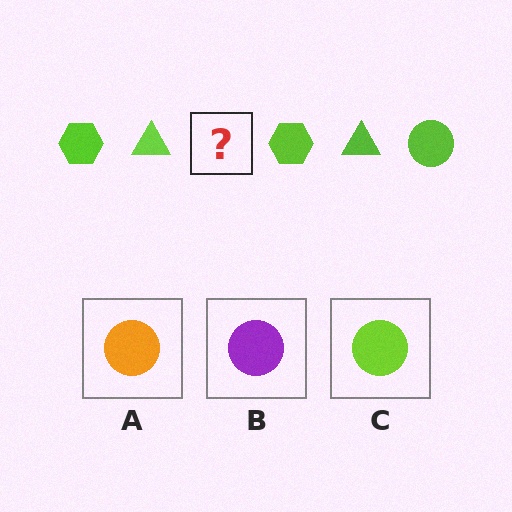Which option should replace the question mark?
Option C.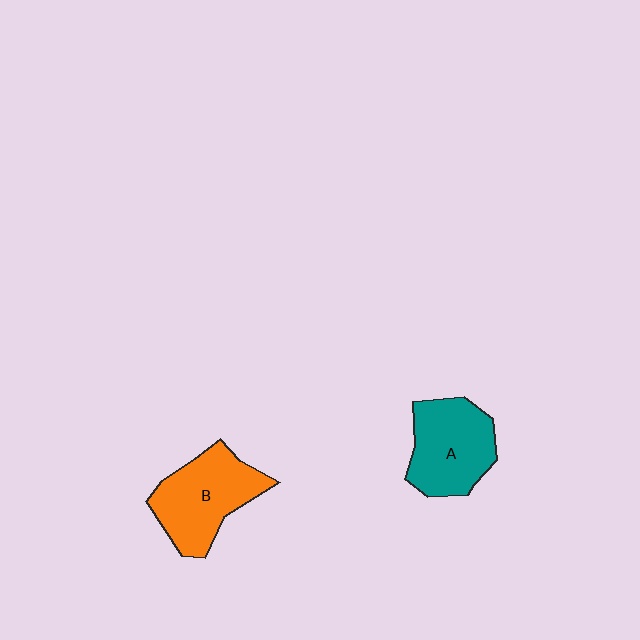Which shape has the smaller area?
Shape A (teal).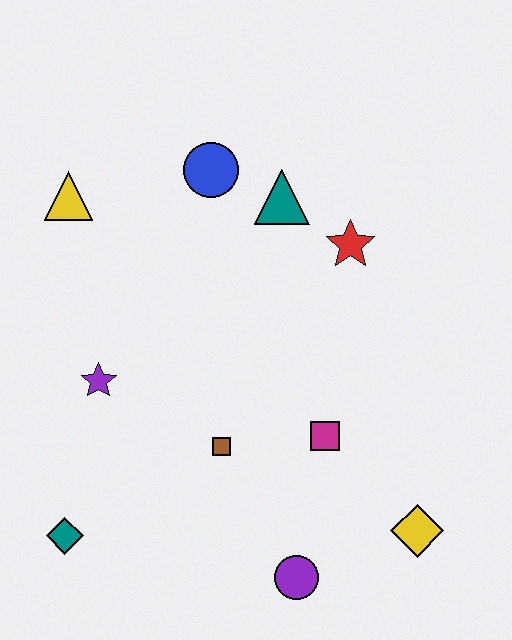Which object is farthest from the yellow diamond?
The yellow triangle is farthest from the yellow diamond.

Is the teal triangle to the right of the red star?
No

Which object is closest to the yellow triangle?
The blue circle is closest to the yellow triangle.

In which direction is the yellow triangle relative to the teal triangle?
The yellow triangle is to the left of the teal triangle.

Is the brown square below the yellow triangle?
Yes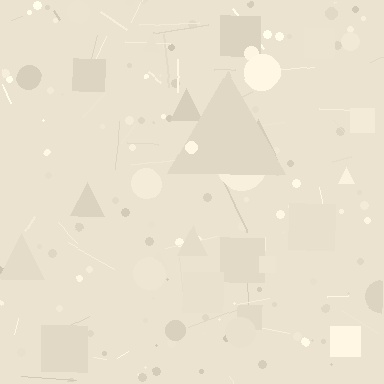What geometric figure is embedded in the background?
A triangle is embedded in the background.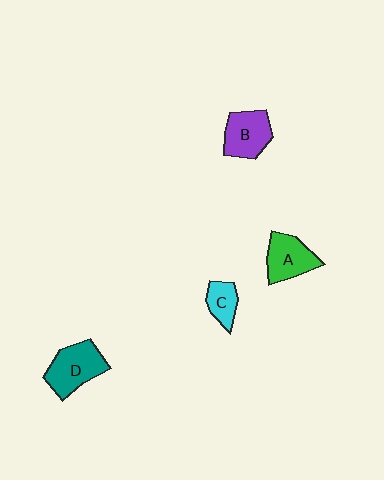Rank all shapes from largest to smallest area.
From largest to smallest: D (teal), B (purple), A (green), C (cyan).